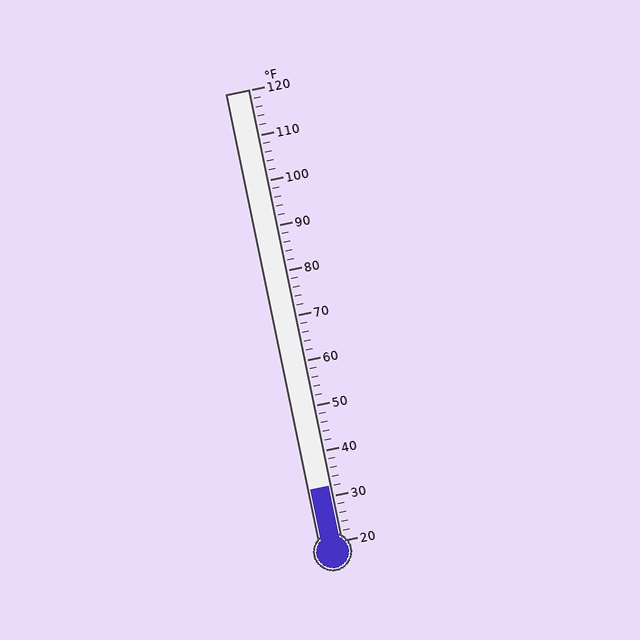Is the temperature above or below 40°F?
The temperature is below 40°F.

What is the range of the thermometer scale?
The thermometer scale ranges from 20°F to 120°F.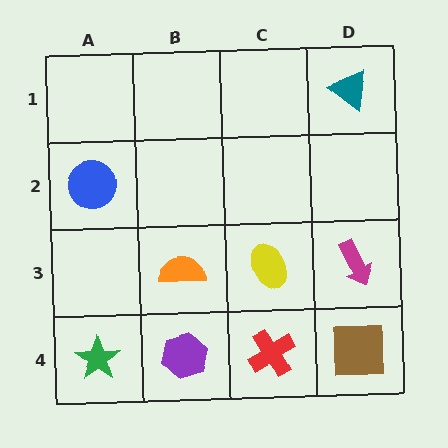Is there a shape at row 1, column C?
No, that cell is empty.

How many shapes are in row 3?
3 shapes.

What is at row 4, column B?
A purple hexagon.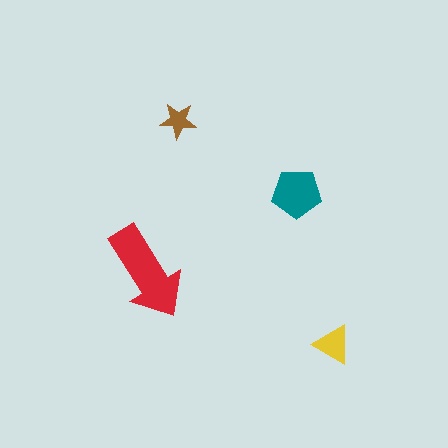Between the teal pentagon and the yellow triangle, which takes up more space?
The teal pentagon.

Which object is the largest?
The red arrow.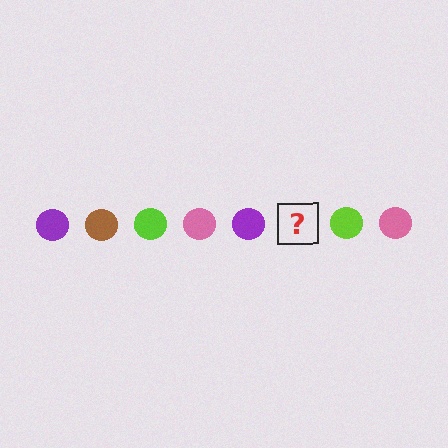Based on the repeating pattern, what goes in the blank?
The blank should be a brown circle.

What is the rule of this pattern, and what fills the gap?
The rule is that the pattern cycles through purple, brown, lime, pink circles. The gap should be filled with a brown circle.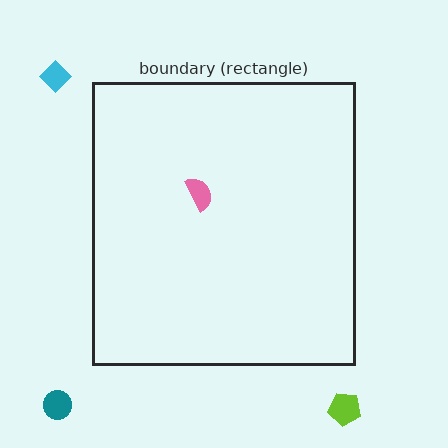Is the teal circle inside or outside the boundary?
Outside.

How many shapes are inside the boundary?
1 inside, 3 outside.